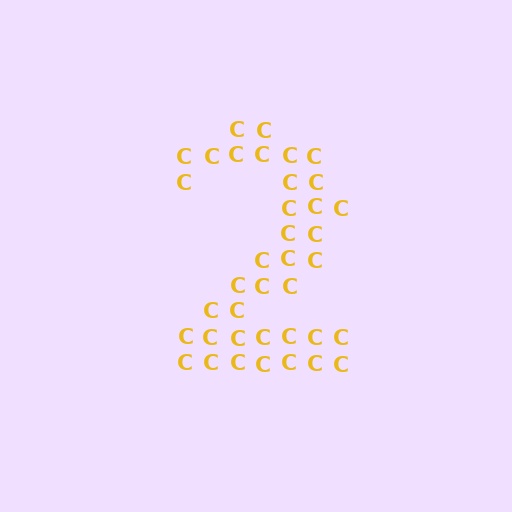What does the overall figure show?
The overall figure shows the digit 2.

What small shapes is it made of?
It is made of small letter C's.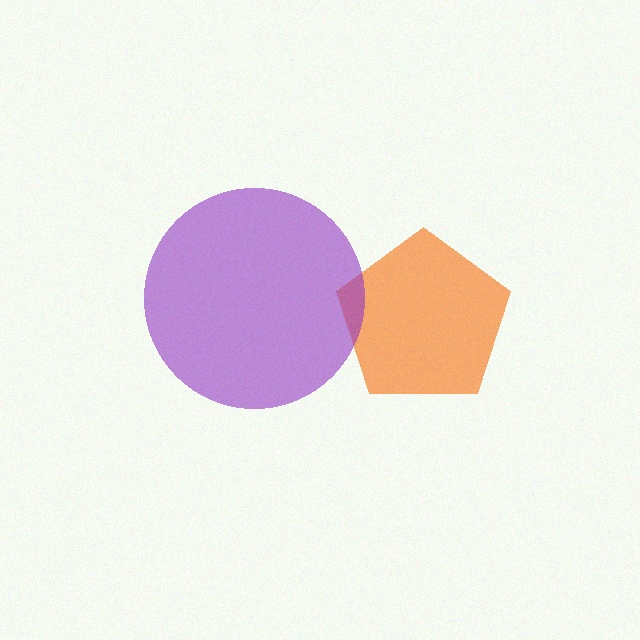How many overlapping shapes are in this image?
There are 2 overlapping shapes in the image.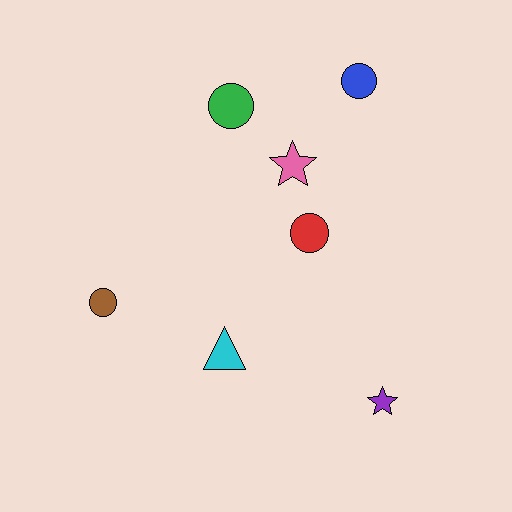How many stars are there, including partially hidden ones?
There are 2 stars.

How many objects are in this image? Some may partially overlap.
There are 7 objects.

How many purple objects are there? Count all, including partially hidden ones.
There is 1 purple object.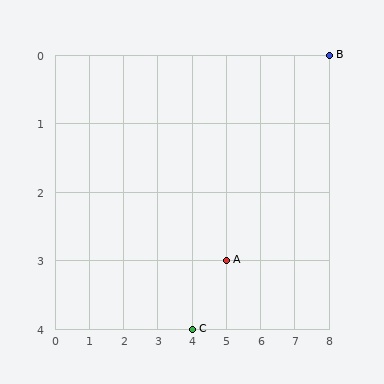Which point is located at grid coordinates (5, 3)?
Point A is at (5, 3).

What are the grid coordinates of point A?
Point A is at grid coordinates (5, 3).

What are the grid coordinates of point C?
Point C is at grid coordinates (4, 4).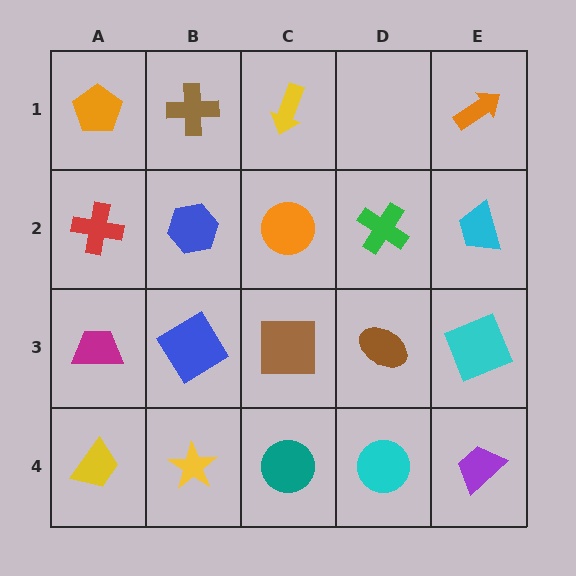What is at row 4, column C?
A teal circle.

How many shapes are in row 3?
5 shapes.